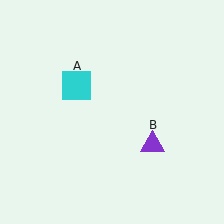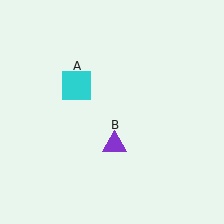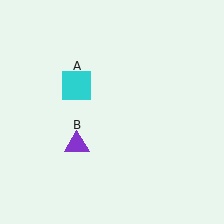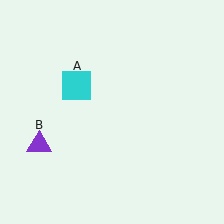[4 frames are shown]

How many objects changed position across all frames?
1 object changed position: purple triangle (object B).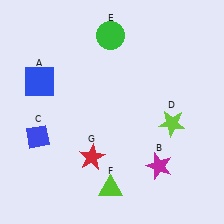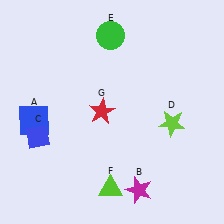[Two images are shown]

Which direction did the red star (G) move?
The red star (G) moved up.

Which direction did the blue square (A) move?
The blue square (A) moved down.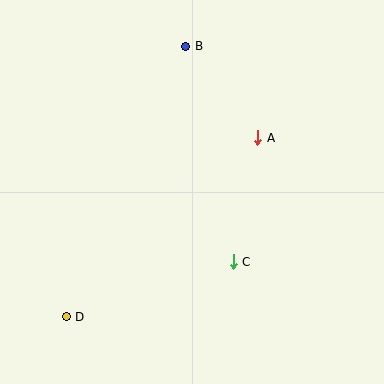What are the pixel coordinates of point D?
Point D is at (66, 317).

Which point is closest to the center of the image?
Point C at (233, 262) is closest to the center.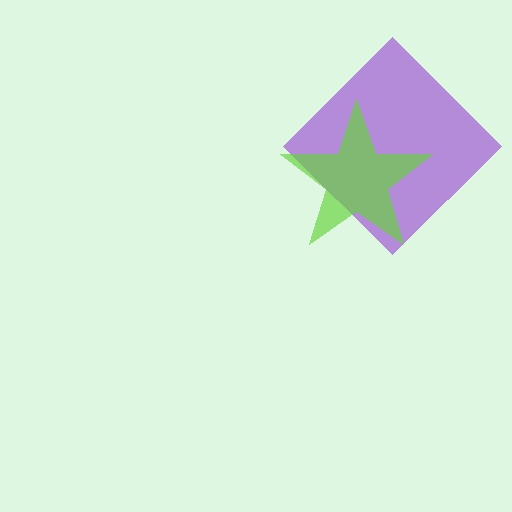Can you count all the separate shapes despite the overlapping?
Yes, there are 2 separate shapes.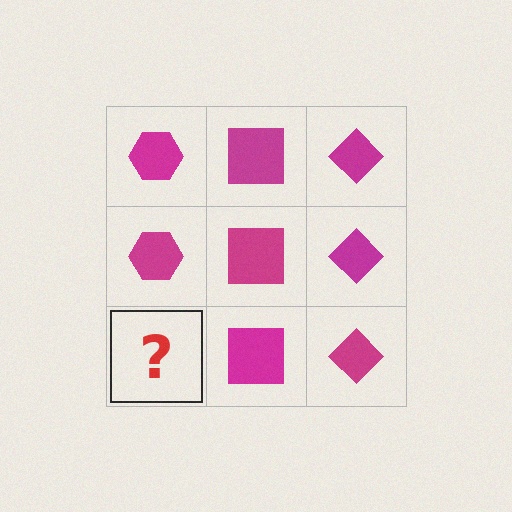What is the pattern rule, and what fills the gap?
The rule is that each column has a consistent shape. The gap should be filled with a magenta hexagon.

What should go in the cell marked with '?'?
The missing cell should contain a magenta hexagon.